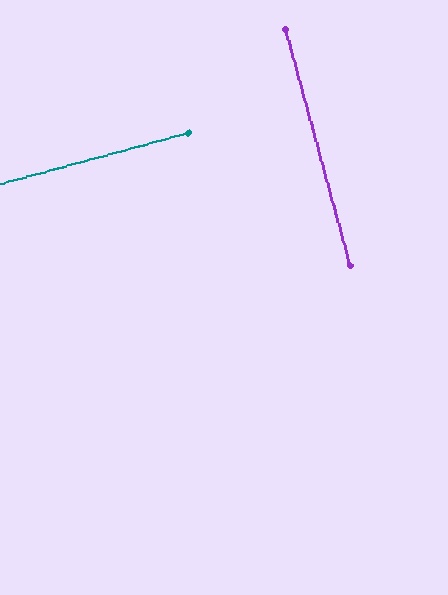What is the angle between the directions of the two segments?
Approximately 90 degrees.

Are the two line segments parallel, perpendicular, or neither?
Perpendicular — they meet at approximately 90°.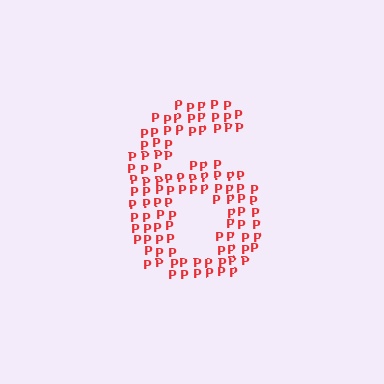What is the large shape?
The large shape is the digit 6.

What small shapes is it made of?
It is made of small letter P's.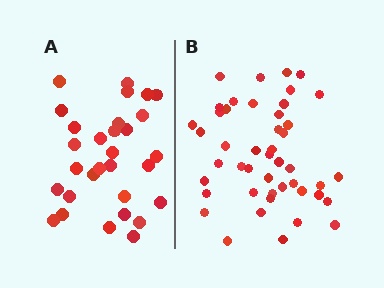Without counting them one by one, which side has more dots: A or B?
Region B (the right region) has more dots.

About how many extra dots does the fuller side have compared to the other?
Region B has approximately 15 more dots than region A.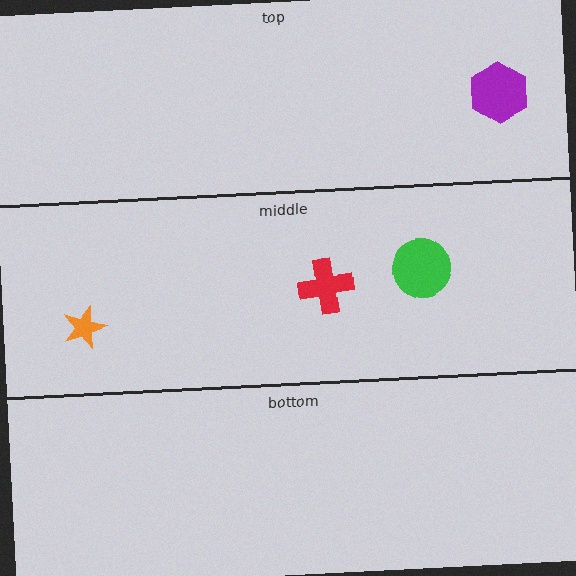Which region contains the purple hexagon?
The top region.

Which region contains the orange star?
The middle region.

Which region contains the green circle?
The middle region.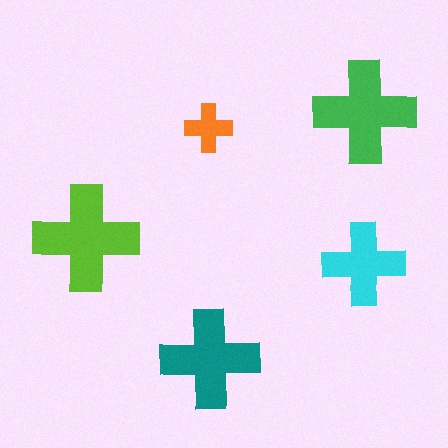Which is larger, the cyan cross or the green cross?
The green one.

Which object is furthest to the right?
The green cross is rightmost.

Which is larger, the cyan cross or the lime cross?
The lime one.